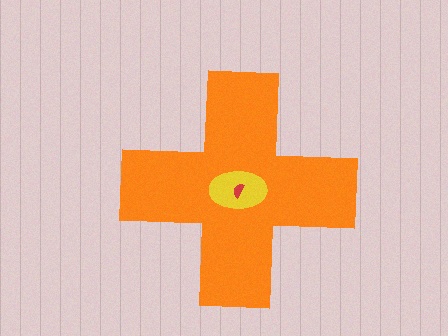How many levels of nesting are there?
3.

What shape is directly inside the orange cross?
The yellow ellipse.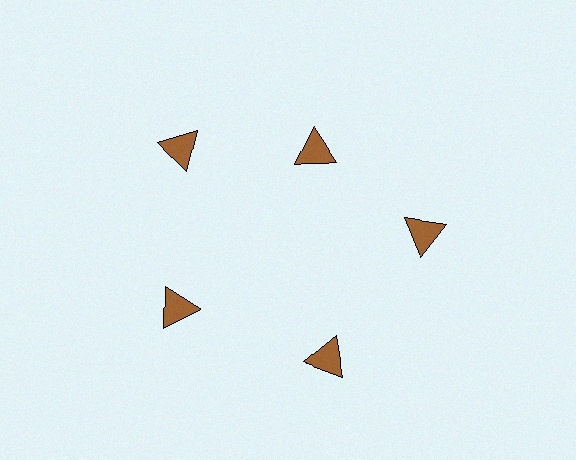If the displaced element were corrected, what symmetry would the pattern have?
It would have 5-fold rotational symmetry — the pattern would map onto itself every 72 degrees.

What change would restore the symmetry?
The symmetry would be restored by moving it outward, back onto the ring so that all 5 triangles sit at equal angles and equal distance from the center.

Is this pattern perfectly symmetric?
No. The 5 brown triangles are arranged in a ring, but one element near the 1 o'clock position is pulled inward toward the center, breaking the 5-fold rotational symmetry.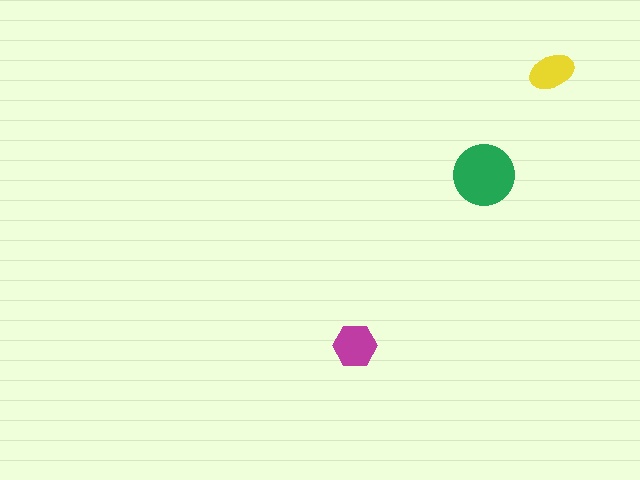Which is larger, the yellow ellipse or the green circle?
The green circle.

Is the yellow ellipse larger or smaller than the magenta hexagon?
Smaller.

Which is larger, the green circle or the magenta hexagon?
The green circle.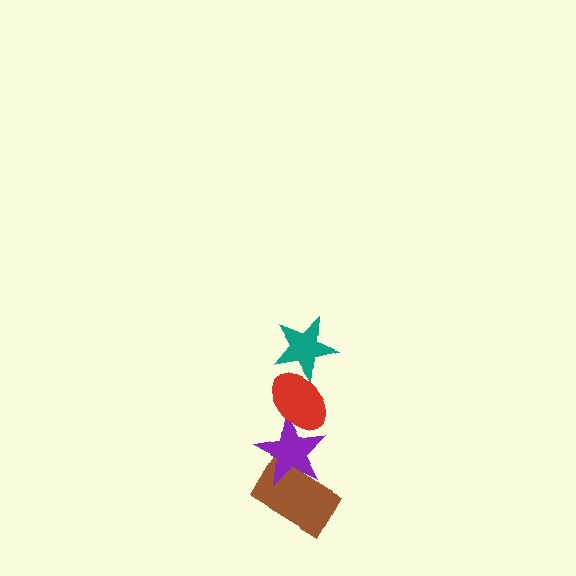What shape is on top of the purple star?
The red ellipse is on top of the purple star.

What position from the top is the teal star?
The teal star is 1st from the top.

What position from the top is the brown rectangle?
The brown rectangle is 4th from the top.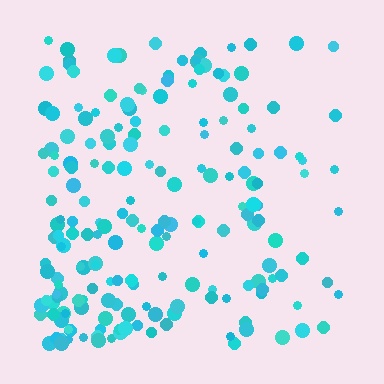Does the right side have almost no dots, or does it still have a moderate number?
Still a moderate number, just noticeably fewer than the left.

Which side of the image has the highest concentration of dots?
The left.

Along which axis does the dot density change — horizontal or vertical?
Horizontal.